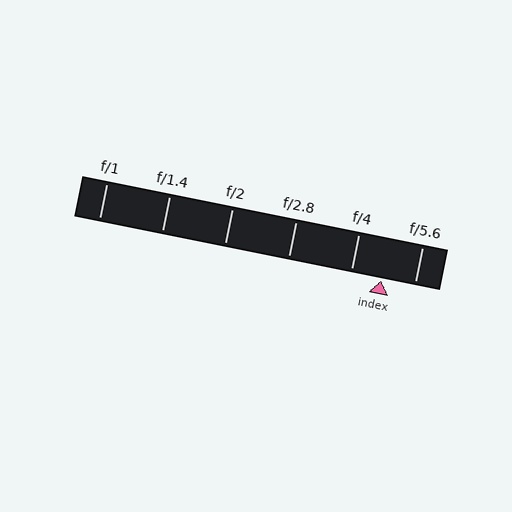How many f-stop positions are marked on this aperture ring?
There are 6 f-stop positions marked.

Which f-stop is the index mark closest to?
The index mark is closest to f/4.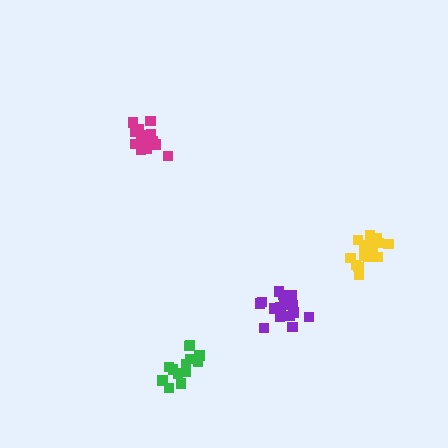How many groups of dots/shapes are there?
There are 4 groups.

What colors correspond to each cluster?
The clusters are colored: purple, yellow, magenta, green.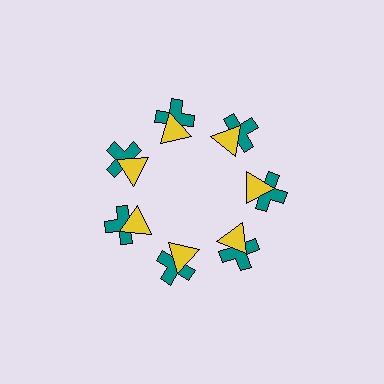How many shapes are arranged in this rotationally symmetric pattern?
There are 14 shapes, arranged in 7 groups of 2.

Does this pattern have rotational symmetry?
Yes, this pattern has 7-fold rotational symmetry. It looks the same after rotating 51 degrees around the center.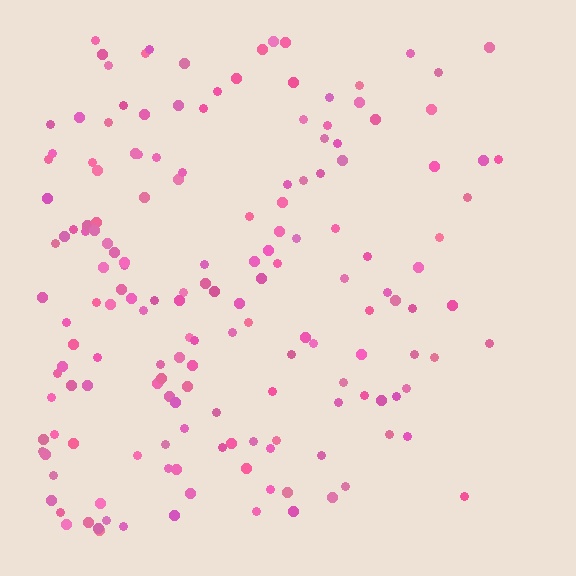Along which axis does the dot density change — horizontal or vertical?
Horizontal.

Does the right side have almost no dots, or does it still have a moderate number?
Still a moderate number, just noticeably fewer than the left.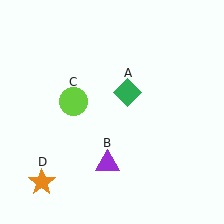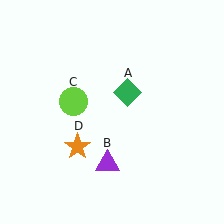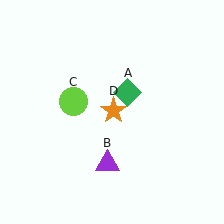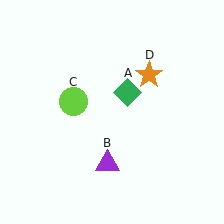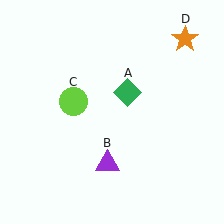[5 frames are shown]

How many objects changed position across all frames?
1 object changed position: orange star (object D).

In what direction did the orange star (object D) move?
The orange star (object D) moved up and to the right.